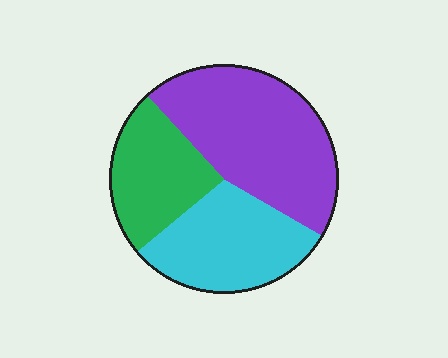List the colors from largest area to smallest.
From largest to smallest: purple, cyan, green.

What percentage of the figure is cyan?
Cyan takes up about one third (1/3) of the figure.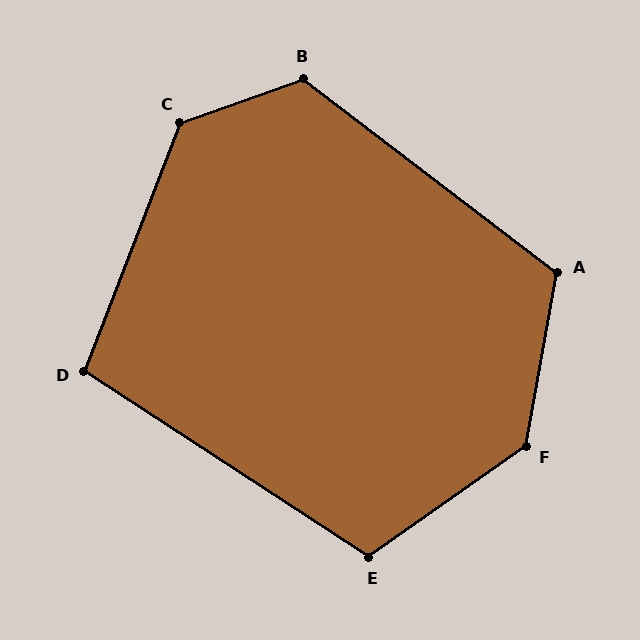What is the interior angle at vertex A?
Approximately 117 degrees (obtuse).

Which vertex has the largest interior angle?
F, at approximately 135 degrees.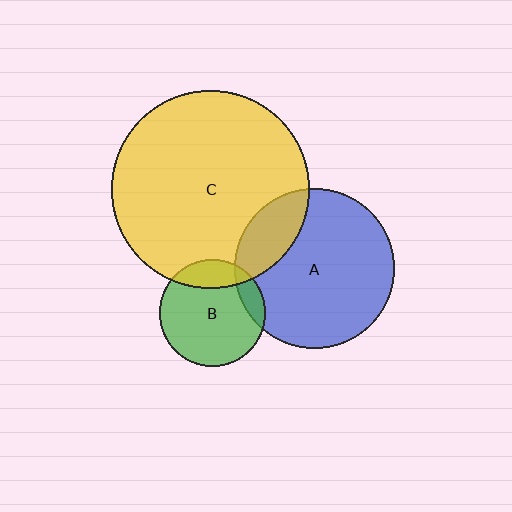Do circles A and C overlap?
Yes.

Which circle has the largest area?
Circle C (yellow).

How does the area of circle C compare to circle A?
Approximately 1.5 times.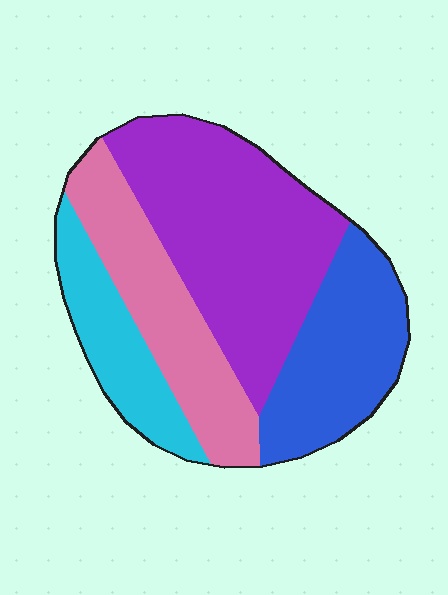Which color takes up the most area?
Purple, at roughly 40%.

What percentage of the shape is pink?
Pink covers roughly 25% of the shape.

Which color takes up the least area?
Cyan, at roughly 15%.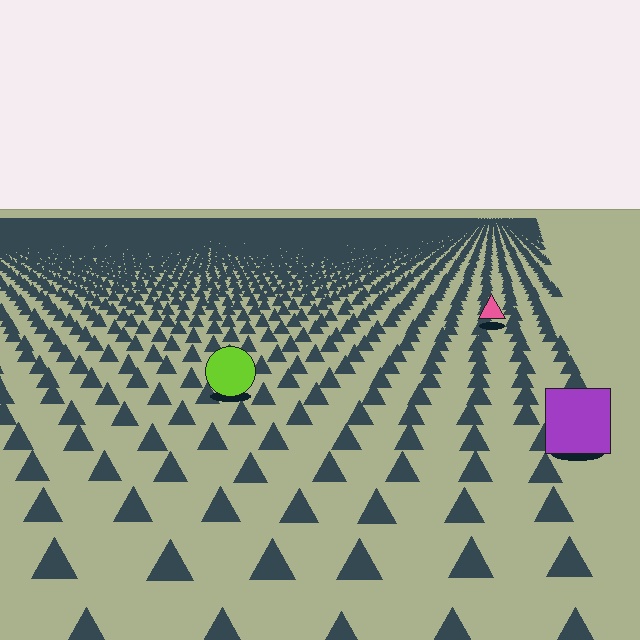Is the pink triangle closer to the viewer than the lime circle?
No. The lime circle is closer — you can tell from the texture gradient: the ground texture is coarser near it.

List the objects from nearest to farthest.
From nearest to farthest: the purple square, the lime circle, the pink triangle.